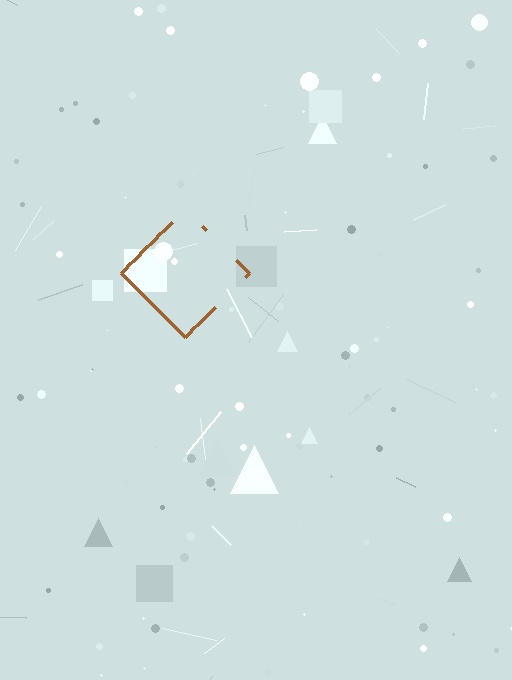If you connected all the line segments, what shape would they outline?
They would outline a diamond.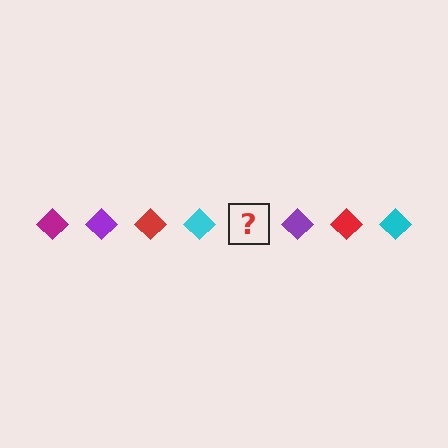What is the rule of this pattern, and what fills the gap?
The rule is that the pattern cycles through magenta, purple, red, cyan diamonds. The gap should be filled with a magenta diamond.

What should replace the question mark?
The question mark should be replaced with a magenta diamond.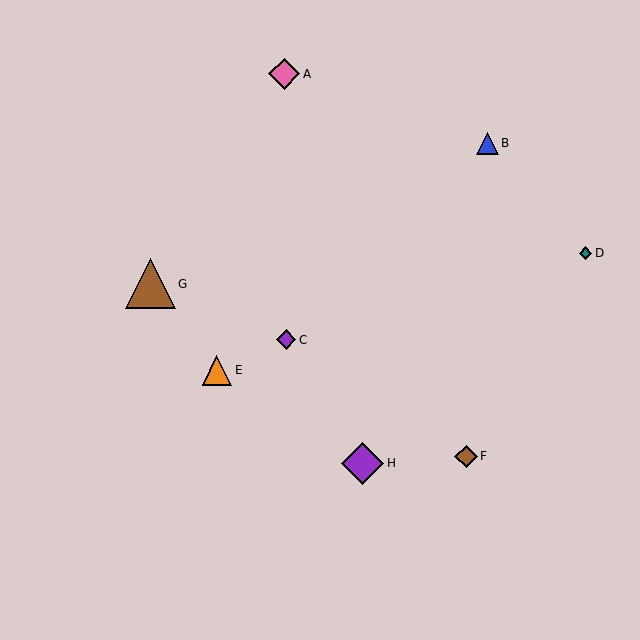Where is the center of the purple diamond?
The center of the purple diamond is at (363, 463).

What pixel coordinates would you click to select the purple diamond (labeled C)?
Click at (286, 340) to select the purple diamond C.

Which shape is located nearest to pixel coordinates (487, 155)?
The blue triangle (labeled B) at (487, 143) is nearest to that location.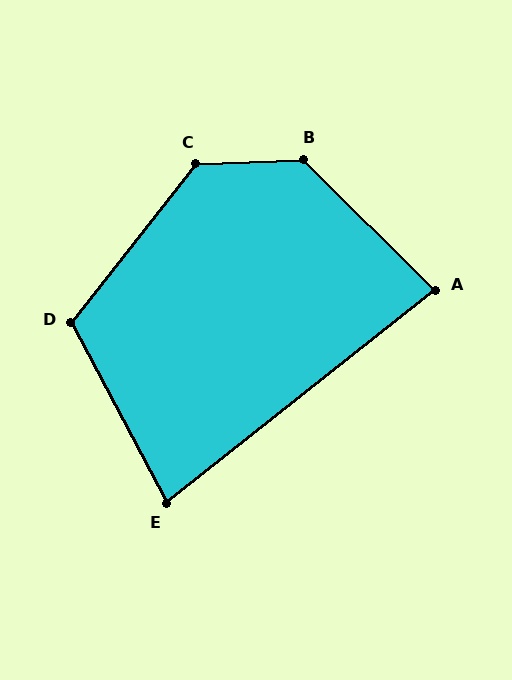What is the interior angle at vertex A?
Approximately 83 degrees (acute).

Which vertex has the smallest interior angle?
E, at approximately 80 degrees.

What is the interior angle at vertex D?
Approximately 114 degrees (obtuse).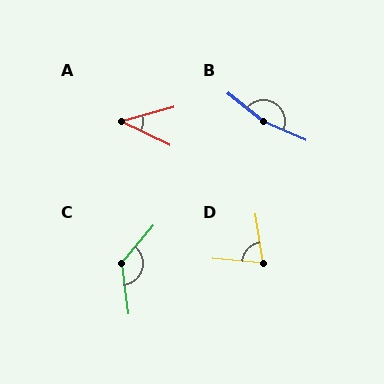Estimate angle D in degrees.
Approximately 76 degrees.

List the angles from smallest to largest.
A (42°), D (76°), C (133°), B (165°).